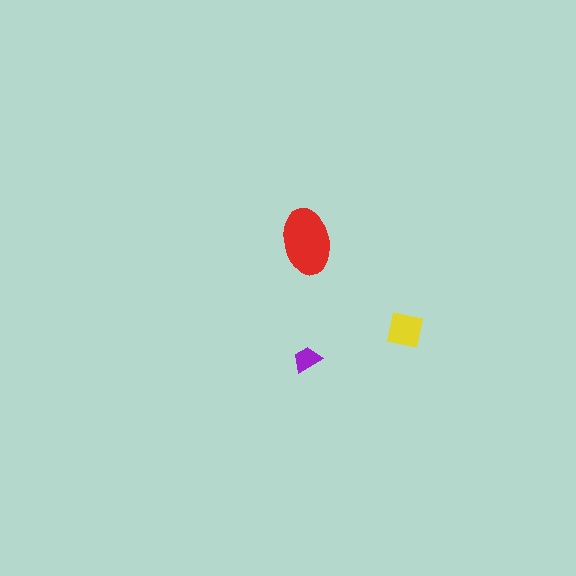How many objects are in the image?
There are 3 objects in the image.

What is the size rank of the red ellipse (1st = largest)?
1st.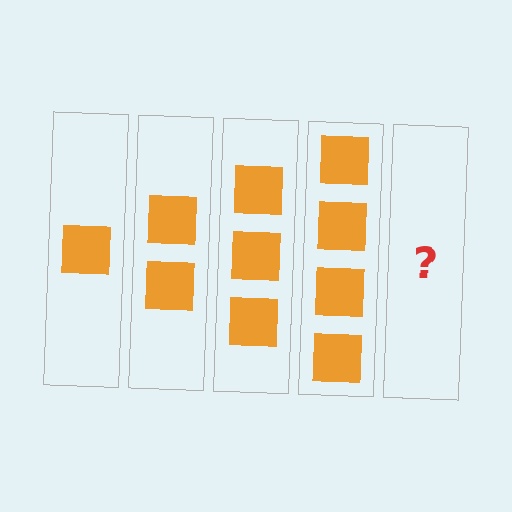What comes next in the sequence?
The next element should be 5 squares.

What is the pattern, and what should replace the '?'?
The pattern is that each step adds one more square. The '?' should be 5 squares.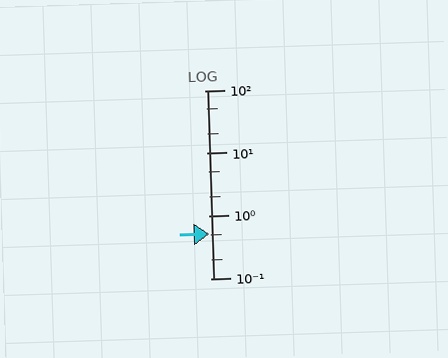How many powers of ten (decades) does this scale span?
The scale spans 3 decades, from 0.1 to 100.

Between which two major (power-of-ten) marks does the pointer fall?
The pointer is between 0.1 and 1.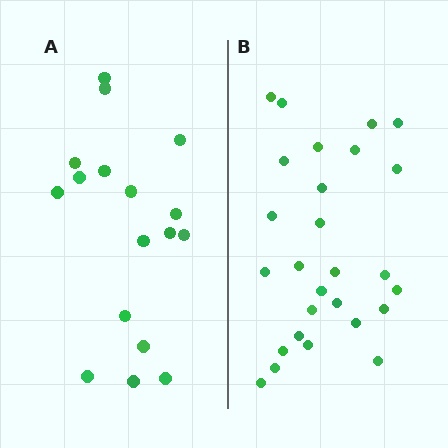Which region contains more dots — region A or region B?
Region B (the right region) has more dots.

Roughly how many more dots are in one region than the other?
Region B has roughly 10 or so more dots than region A.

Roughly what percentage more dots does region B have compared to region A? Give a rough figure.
About 60% more.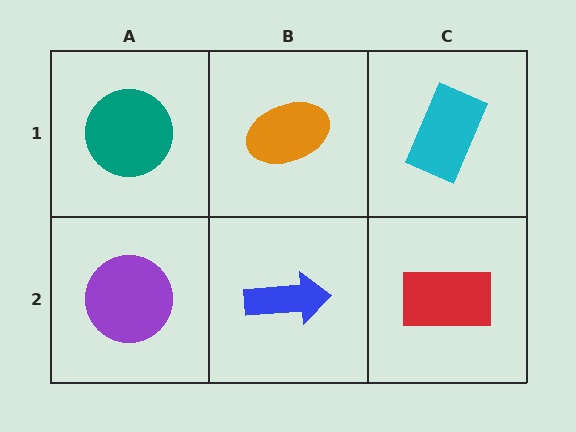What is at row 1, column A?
A teal circle.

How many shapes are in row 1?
3 shapes.